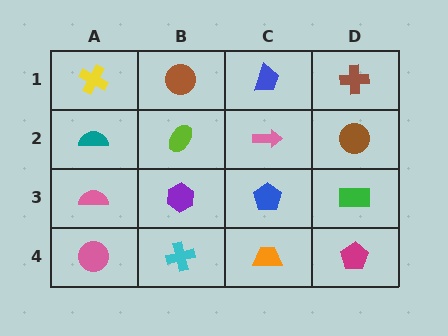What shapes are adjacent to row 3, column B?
A lime ellipse (row 2, column B), a cyan cross (row 4, column B), a pink semicircle (row 3, column A), a blue pentagon (row 3, column C).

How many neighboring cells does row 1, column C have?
3.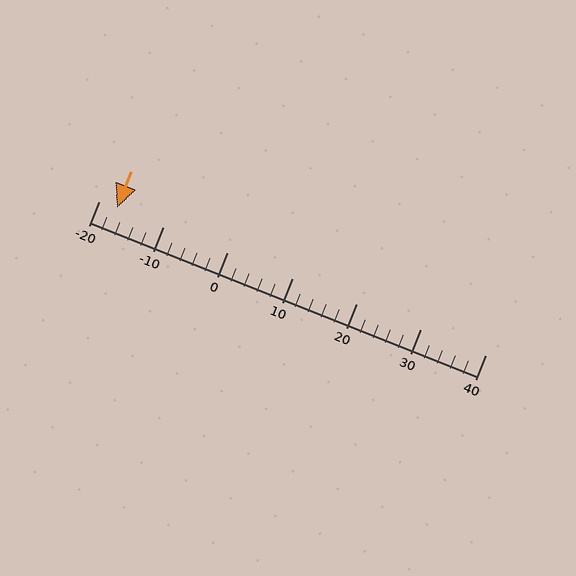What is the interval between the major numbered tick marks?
The major tick marks are spaced 10 units apart.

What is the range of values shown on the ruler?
The ruler shows values from -20 to 40.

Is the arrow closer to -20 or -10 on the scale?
The arrow is closer to -20.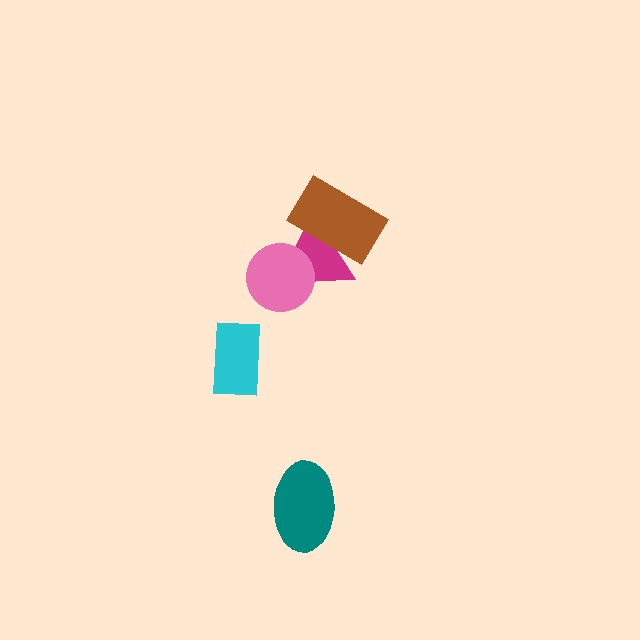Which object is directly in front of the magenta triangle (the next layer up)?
The pink circle is directly in front of the magenta triangle.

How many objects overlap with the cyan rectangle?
0 objects overlap with the cyan rectangle.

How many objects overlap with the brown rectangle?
1 object overlaps with the brown rectangle.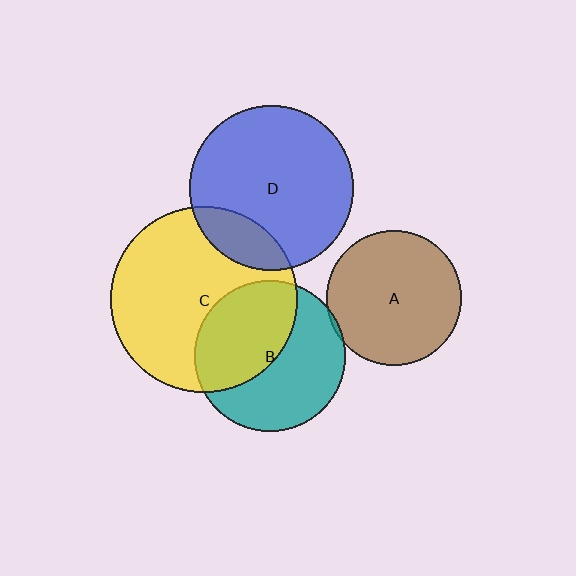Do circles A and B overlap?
Yes.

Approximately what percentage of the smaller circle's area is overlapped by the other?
Approximately 5%.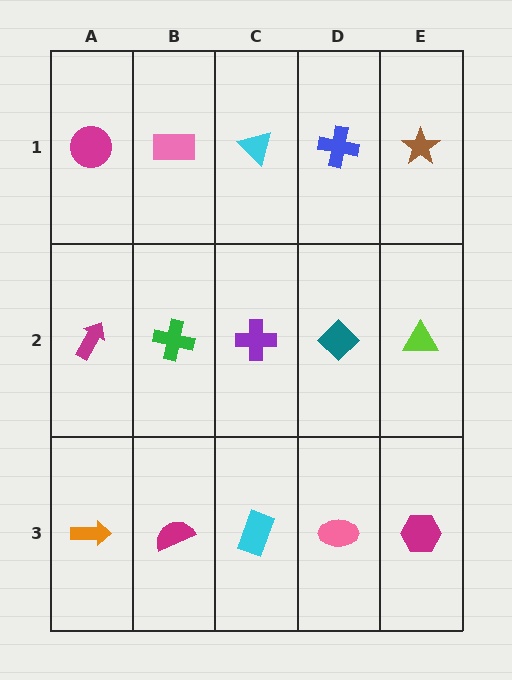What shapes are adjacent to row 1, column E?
A lime triangle (row 2, column E), a blue cross (row 1, column D).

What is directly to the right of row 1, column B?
A cyan triangle.